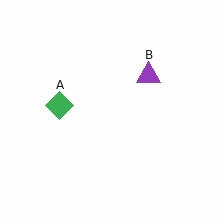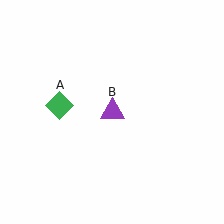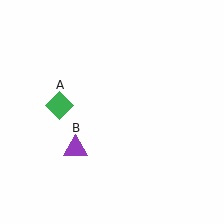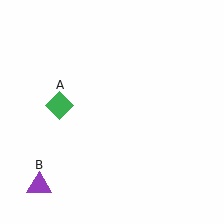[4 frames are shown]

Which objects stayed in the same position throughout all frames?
Green diamond (object A) remained stationary.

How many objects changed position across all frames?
1 object changed position: purple triangle (object B).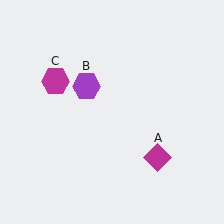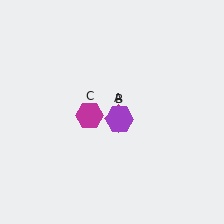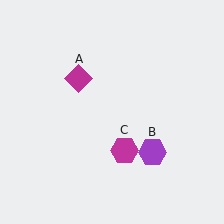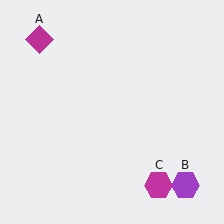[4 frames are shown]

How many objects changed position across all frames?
3 objects changed position: magenta diamond (object A), purple hexagon (object B), magenta hexagon (object C).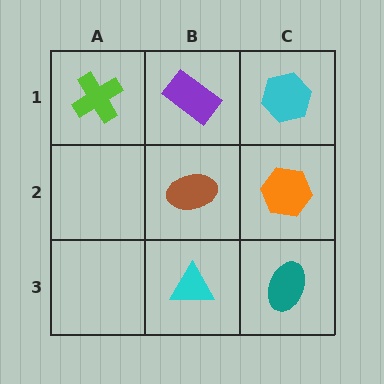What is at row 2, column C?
An orange hexagon.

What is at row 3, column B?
A cyan triangle.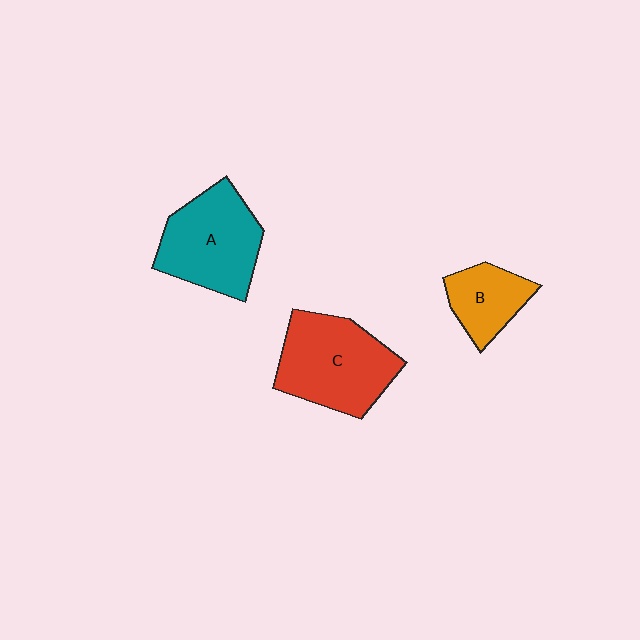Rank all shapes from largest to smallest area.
From largest to smallest: C (red), A (teal), B (orange).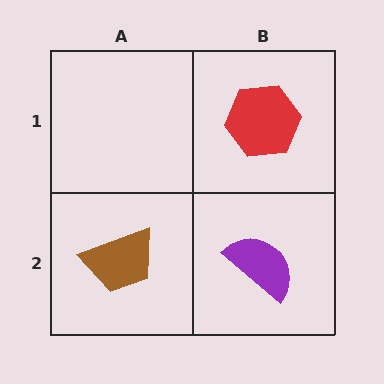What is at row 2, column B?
A purple semicircle.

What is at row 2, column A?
A brown trapezoid.